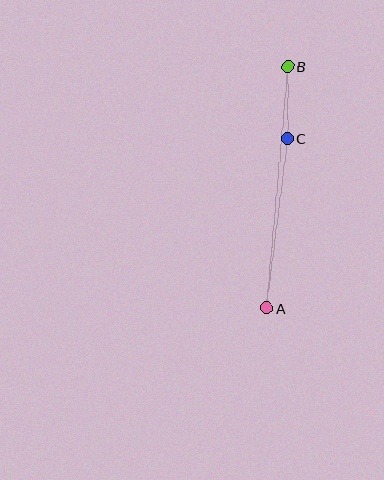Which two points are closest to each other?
Points B and C are closest to each other.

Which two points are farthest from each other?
Points A and B are farthest from each other.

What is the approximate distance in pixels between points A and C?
The distance between A and C is approximately 171 pixels.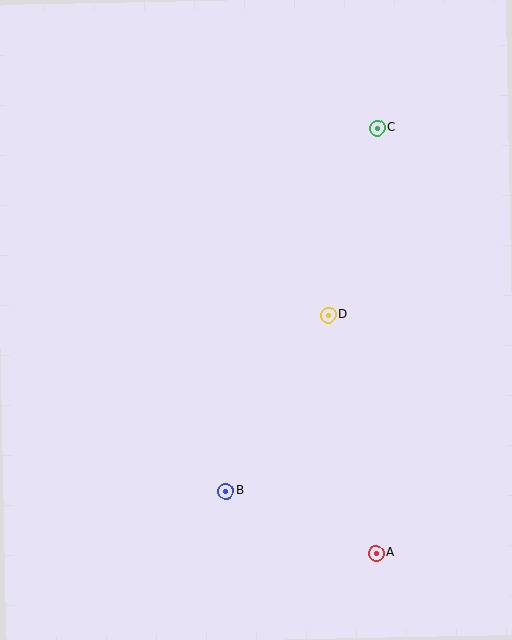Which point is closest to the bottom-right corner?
Point A is closest to the bottom-right corner.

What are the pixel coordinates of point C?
Point C is at (377, 128).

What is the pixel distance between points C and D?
The distance between C and D is 193 pixels.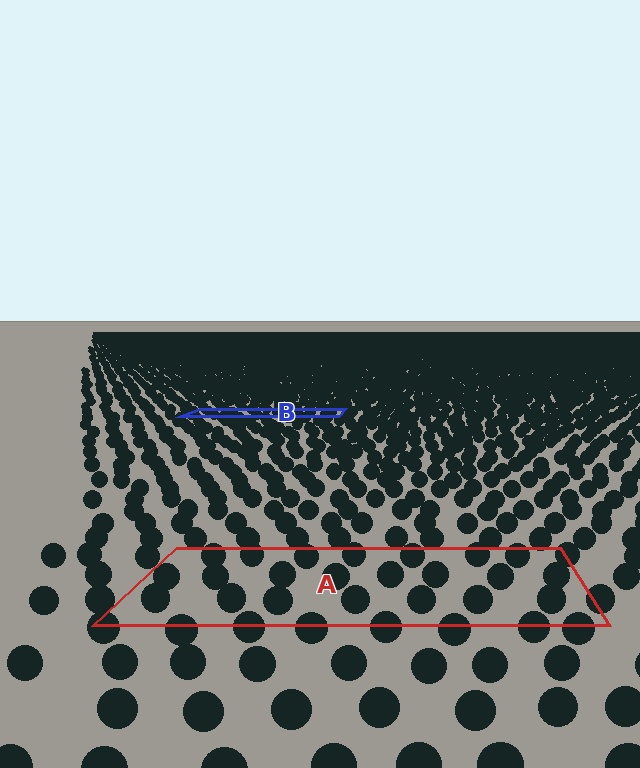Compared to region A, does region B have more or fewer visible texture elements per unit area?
Region B has more texture elements per unit area — they are packed more densely because it is farther away.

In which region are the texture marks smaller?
The texture marks are smaller in region B, because it is farther away.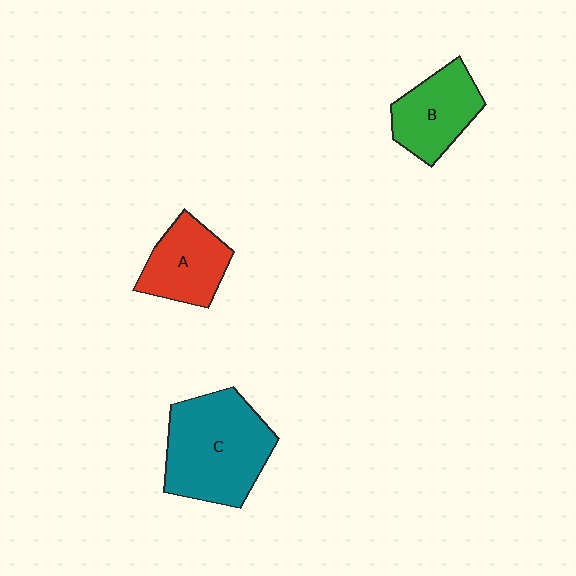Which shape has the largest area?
Shape C (teal).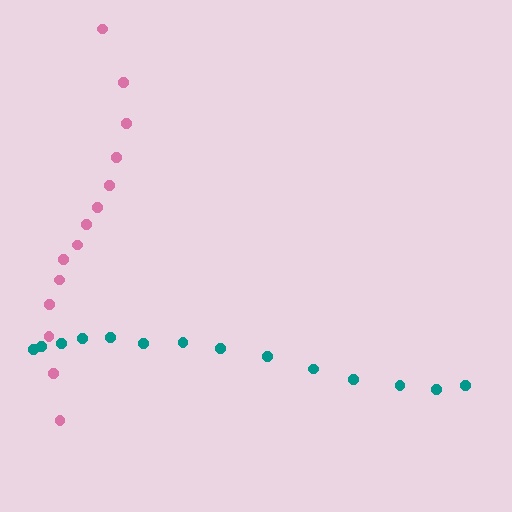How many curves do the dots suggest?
There are 2 distinct paths.